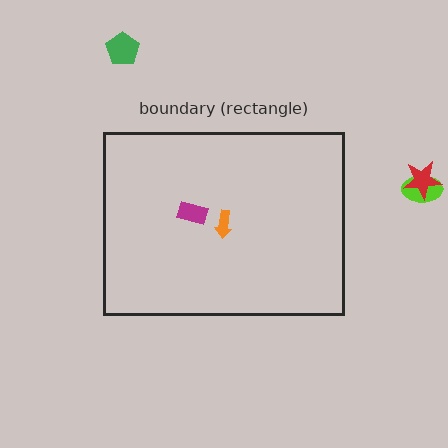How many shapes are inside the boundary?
2 inside, 3 outside.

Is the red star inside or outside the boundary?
Outside.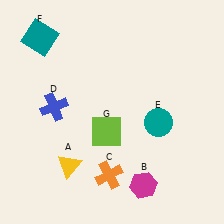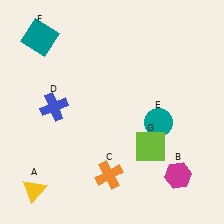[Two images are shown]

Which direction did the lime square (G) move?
The lime square (G) moved right.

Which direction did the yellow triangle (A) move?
The yellow triangle (A) moved left.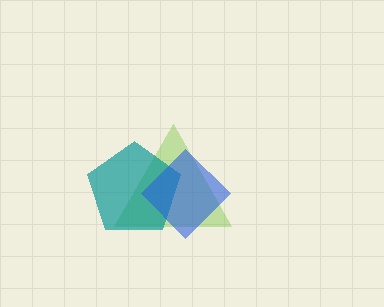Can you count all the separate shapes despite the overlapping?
Yes, there are 3 separate shapes.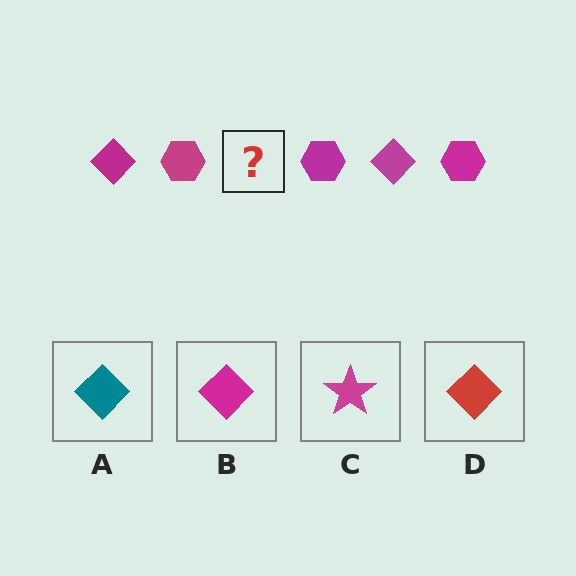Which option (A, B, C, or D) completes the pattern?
B.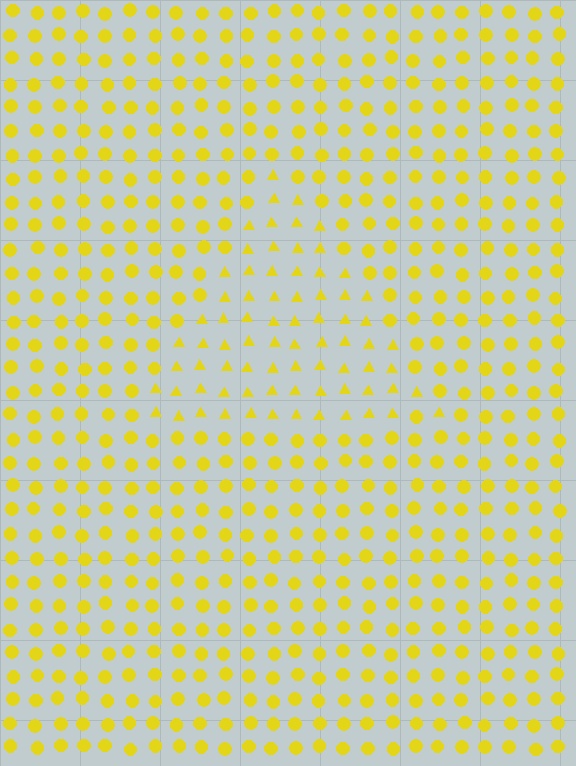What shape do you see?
I see a triangle.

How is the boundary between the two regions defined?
The boundary is defined by a change in element shape: triangles inside vs. circles outside. All elements share the same color and spacing.